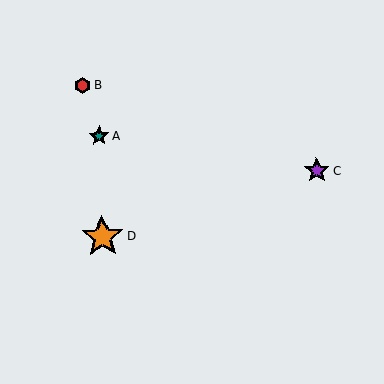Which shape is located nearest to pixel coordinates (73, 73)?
The red hexagon (labeled B) at (83, 85) is nearest to that location.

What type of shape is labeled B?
Shape B is a red hexagon.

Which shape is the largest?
The orange star (labeled D) is the largest.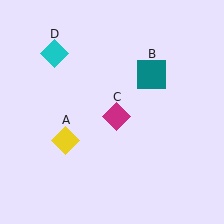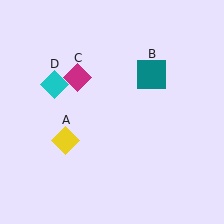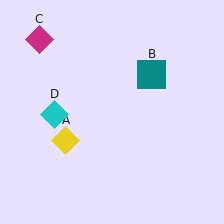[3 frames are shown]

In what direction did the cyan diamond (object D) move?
The cyan diamond (object D) moved down.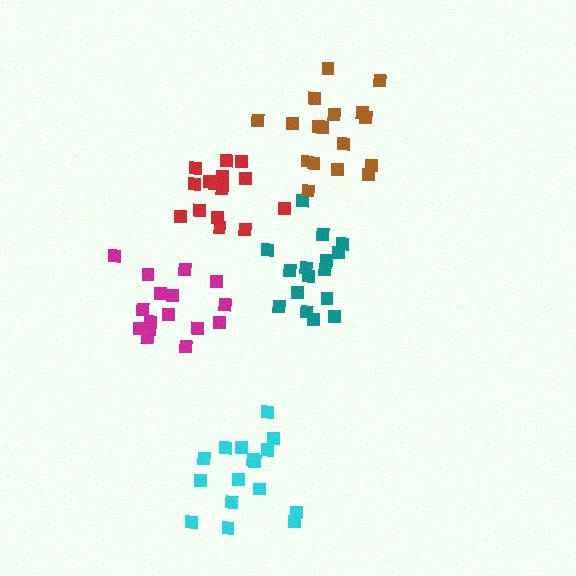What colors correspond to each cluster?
The clusters are colored: red, teal, magenta, brown, cyan.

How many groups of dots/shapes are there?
There are 5 groups.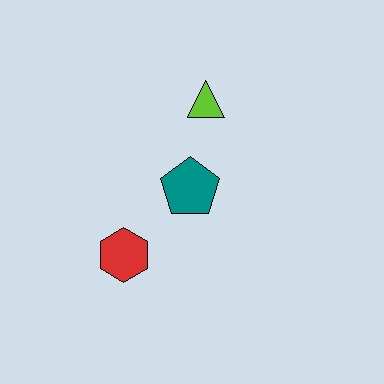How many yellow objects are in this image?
There are no yellow objects.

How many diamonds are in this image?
There are no diamonds.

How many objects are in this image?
There are 3 objects.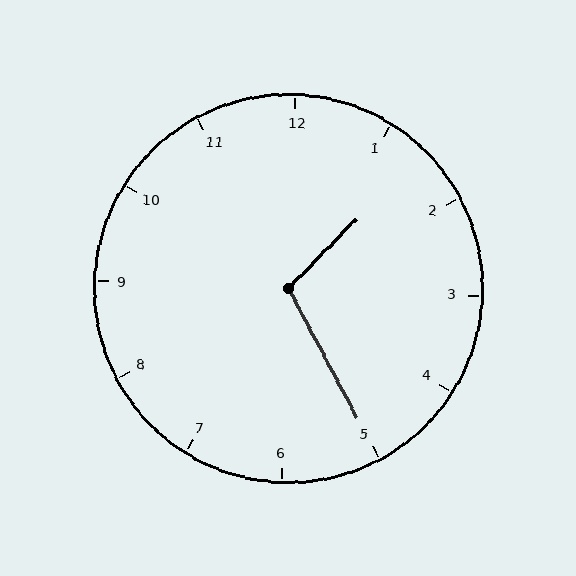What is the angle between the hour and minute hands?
Approximately 108 degrees.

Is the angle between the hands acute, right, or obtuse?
It is obtuse.